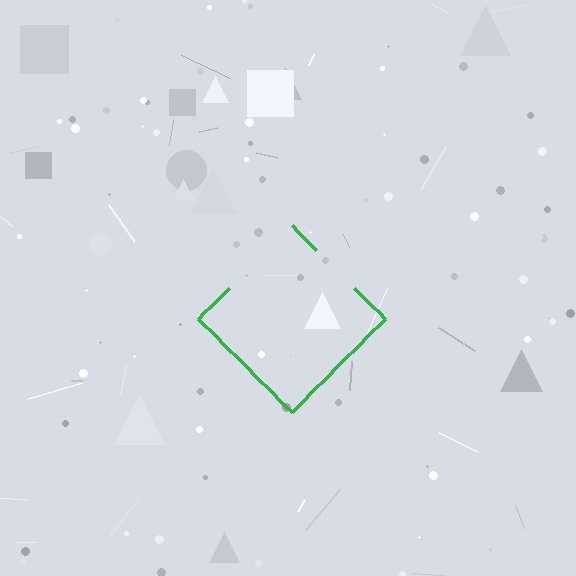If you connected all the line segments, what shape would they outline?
They would outline a diamond.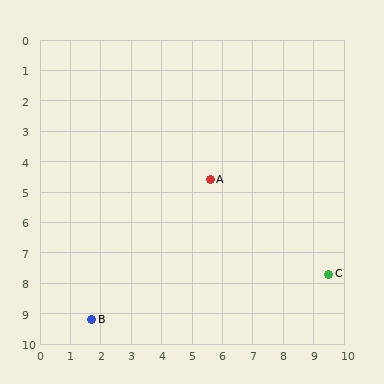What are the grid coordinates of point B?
Point B is at approximately (1.7, 9.2).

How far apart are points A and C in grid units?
Points A and C are about 5.0 grid units apart.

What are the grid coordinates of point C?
Point C is at approximately (9.5, 7.7).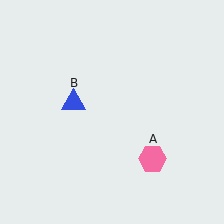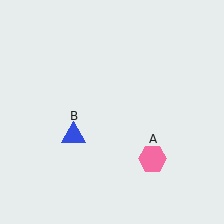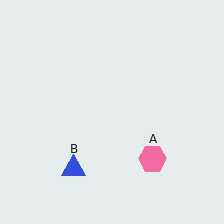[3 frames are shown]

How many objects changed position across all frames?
1 object changed position: blue triangle (object B).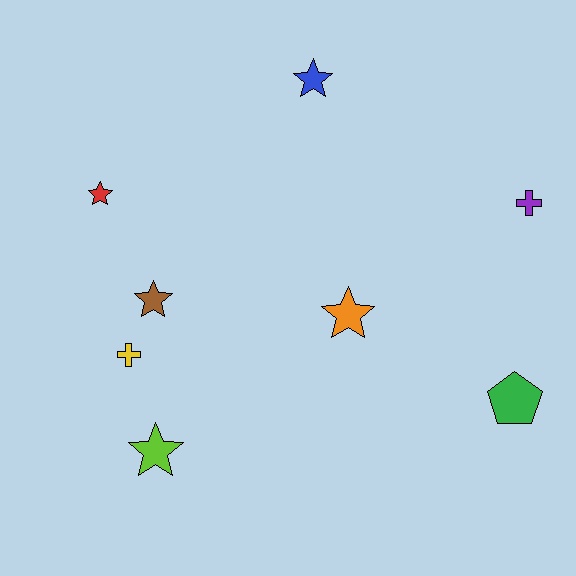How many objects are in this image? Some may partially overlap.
There are 8 objects.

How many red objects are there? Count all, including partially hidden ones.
There is 1 red object.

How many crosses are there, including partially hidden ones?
There are 2 crosses.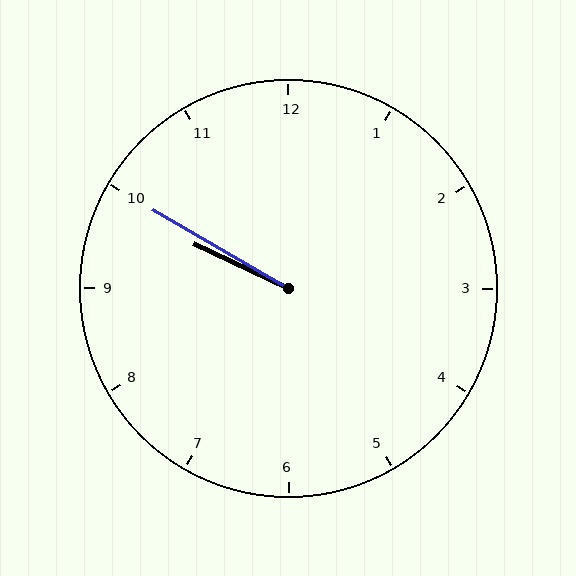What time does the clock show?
9:50.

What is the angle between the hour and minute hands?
Approximately 5 degrees.